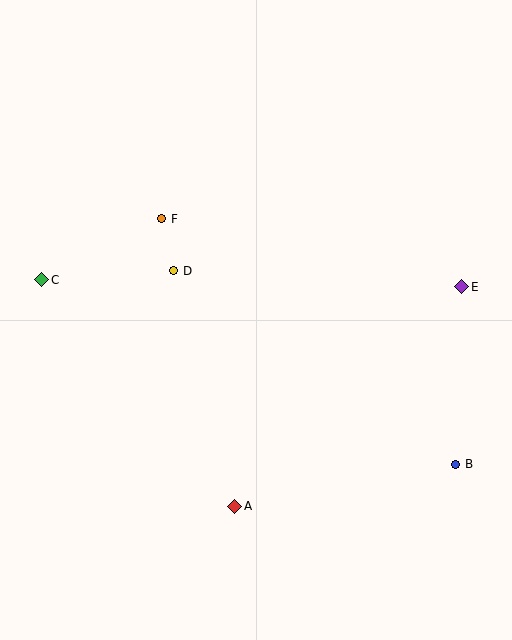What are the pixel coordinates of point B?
Point B is at (456, 464).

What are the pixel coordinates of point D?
Point D is at (174, 271).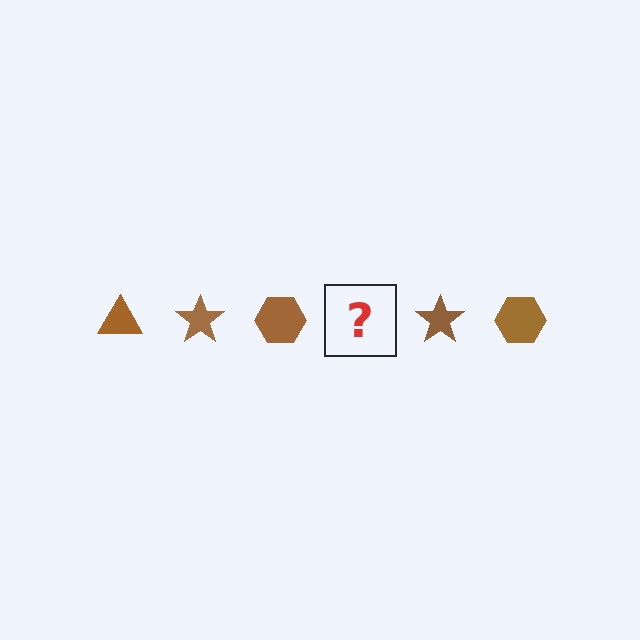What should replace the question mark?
The question mark should be replaced with a brown triangle.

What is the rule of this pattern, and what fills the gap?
The rule is that the pattern cycles through triangle, star, hexagon shapes in brown. The gap should be filled with a brown triangle.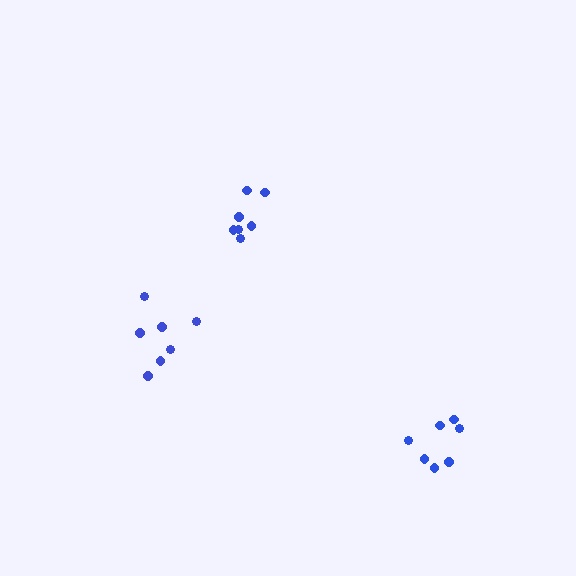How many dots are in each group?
Group 1: 7 dots, Group 2: 7 dots, Group 3: 7 dots (21 total).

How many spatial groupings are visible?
There are 3 spatial groupings.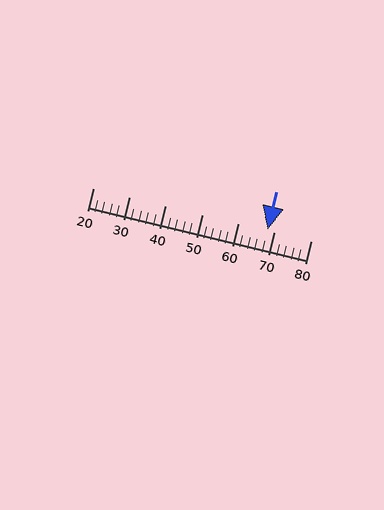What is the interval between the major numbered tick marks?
The major tick marks are spaced 10 units apart.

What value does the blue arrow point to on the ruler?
The blue arrow points to approximately 68.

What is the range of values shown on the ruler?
The ruler shows values from 20 to 80.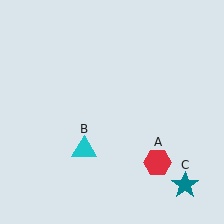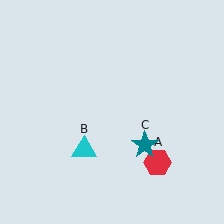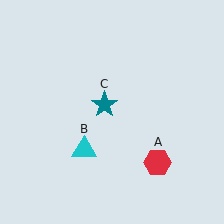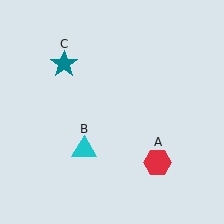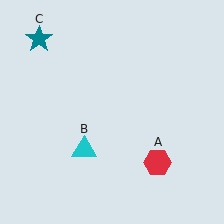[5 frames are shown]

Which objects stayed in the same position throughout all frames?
Red hexagon (object A) and cyan triangle (object B) remained stationary.